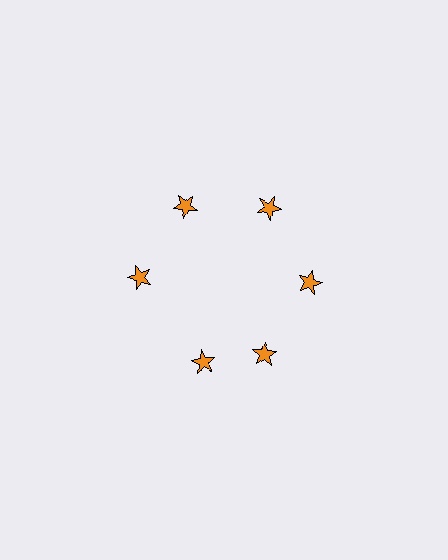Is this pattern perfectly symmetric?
No. The 6 orange stars are arranged in a ring, but one element near the 7 o'clock position is rotated out of alignment along the ring, breaking the 6-fold rotational symmetry.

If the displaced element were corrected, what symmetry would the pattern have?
It would have 6-fold rotational symmetry — the pattern would map onto itself every 60 degrees.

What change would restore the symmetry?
The symmetry would be restored by rotating it back into even spacing with its neighbors so that all 6 stars sit at equal angles and equal distance from the center.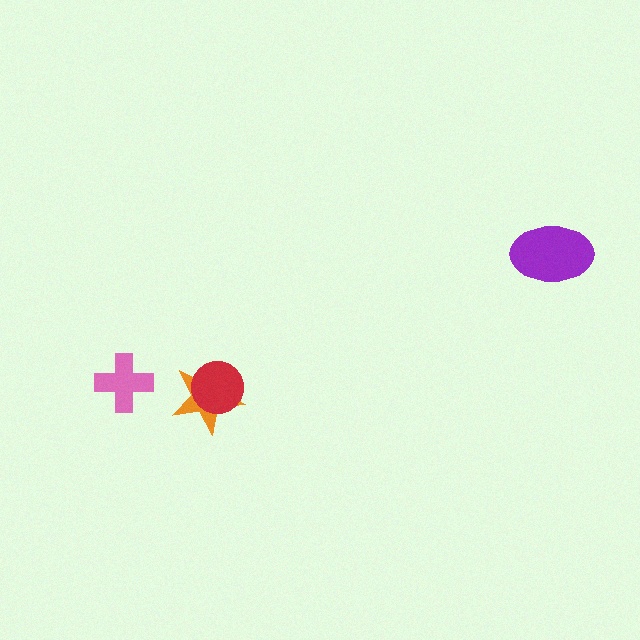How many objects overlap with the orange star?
1 object overlaps with the orange star.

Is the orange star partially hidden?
Yes, it is partially covered by another shape.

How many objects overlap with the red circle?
1 object overlaps with the red circle.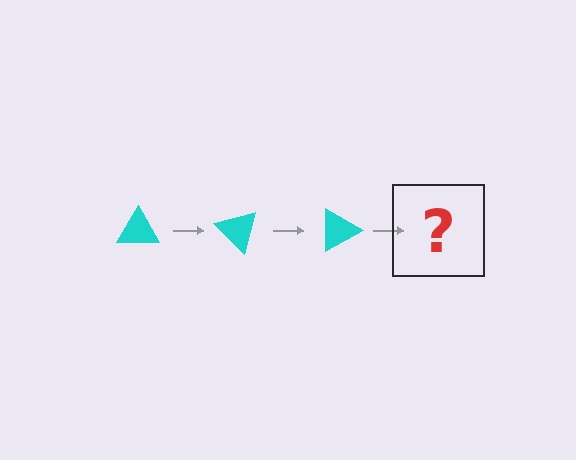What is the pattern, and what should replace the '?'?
The pattern is that the triangle rotates 45 degrees each step. The '?' should be a cyan triangle rotated 135 degrees.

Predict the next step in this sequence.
The next step is a cyan triangle rotated 135 degrees.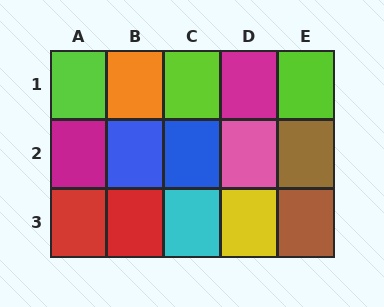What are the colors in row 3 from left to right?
Red, red, cyan, yellow, brown.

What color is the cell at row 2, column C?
Blue.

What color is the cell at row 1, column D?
Magenta.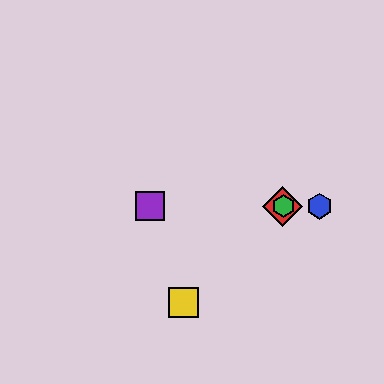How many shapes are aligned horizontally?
4 shapes (the red diamond, the blue hexagon, the green hexagon, the purple square) are aligned horizontally.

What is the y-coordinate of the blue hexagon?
The blue hexagon is at y≈206.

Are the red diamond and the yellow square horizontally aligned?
No, the red diamond is at y≈206 and the yellow square is at y≈302.